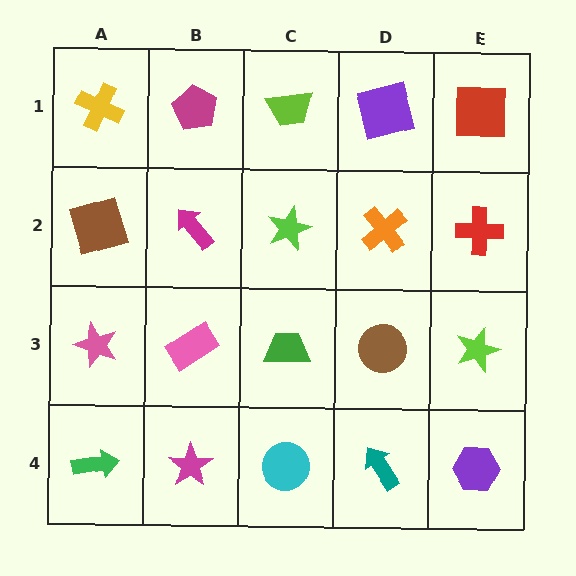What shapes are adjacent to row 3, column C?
A lime star (row 2, column C), a cyan circle (row 4, column C), a pink rectangle (row 3, column B), a brown circle (row 3, column D).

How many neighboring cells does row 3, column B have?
4.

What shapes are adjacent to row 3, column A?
A brown square (row 2, column A), a green arrow (row 4, column A), a pink rectangle (row 3, column B).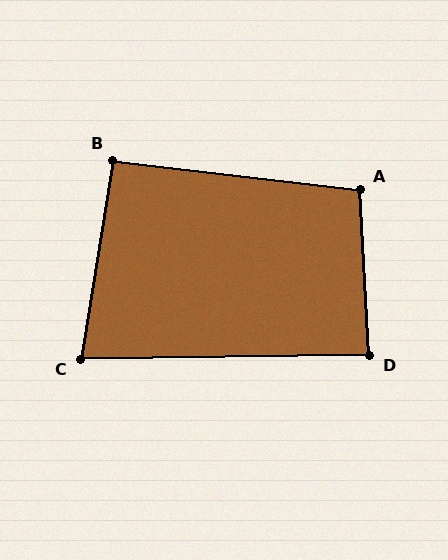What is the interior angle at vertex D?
Approximately 88 degrees (approximately right).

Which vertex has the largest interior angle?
A, at approximately 100 degrees.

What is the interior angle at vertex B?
Approximately 92 degrees (approximately right).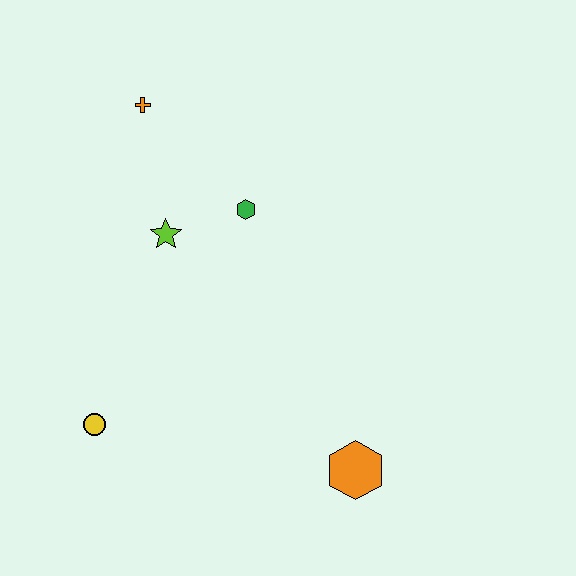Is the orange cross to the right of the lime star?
No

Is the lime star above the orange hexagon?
Yes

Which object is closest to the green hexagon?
The lime star is closest to the green hexagon.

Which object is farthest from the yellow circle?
The orange cross is farthest from the yellow circle.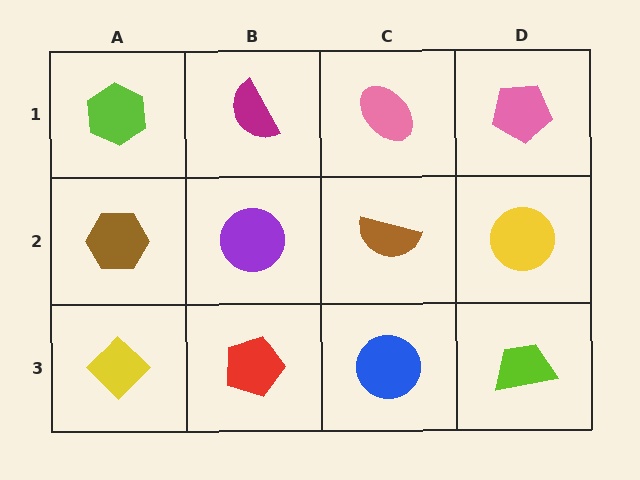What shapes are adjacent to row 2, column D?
A pink pentagon (row 1, column D), a lime trapezoid (row 3, column D), a brown semicircle (row 2, column C).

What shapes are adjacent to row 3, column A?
A brown hexagon (row 2, column A), a red pentagon (row 3, column B).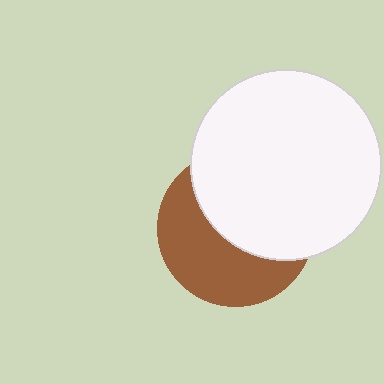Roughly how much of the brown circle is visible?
About half of it is visible (roughly 47%).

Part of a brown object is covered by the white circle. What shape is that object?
It is a circle.